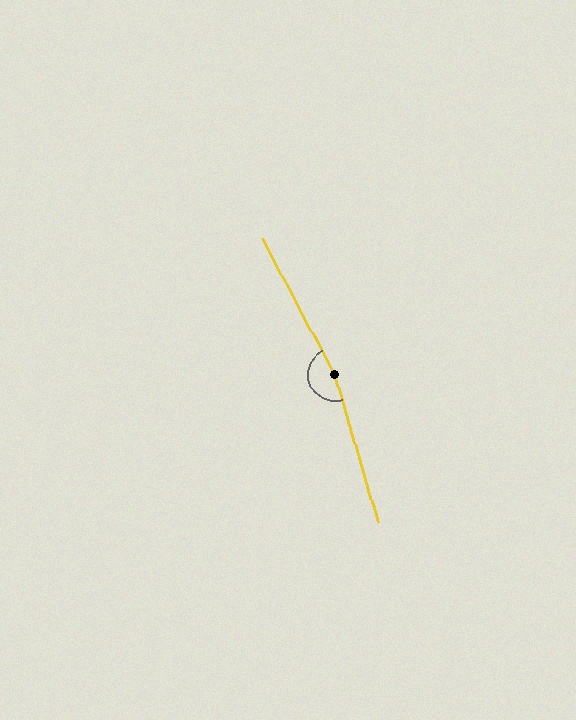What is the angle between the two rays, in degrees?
Approximately 169 degrees.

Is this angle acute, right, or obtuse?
It is obtuse.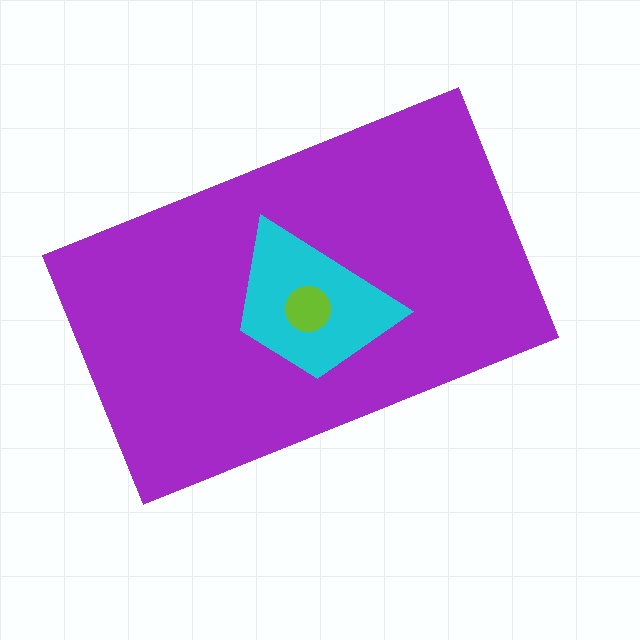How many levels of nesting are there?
3.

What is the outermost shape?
The purple rectangle.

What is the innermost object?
The lime circle.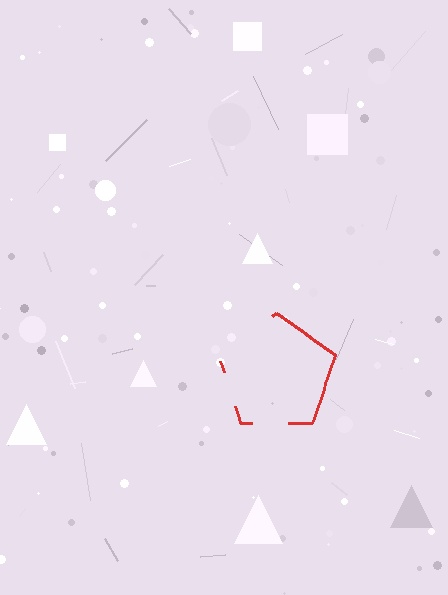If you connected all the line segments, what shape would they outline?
They would outline a pentagon.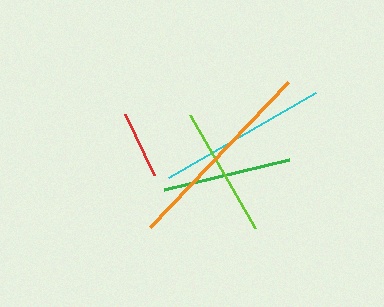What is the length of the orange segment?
The orange segment is approximately 200 pixels long.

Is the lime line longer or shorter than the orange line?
The orange line is longer than the lime line.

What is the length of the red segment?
The red segment is approximately 68 pixels long.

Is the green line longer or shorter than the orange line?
The orange line is longer than the green line.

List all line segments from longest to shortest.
From longest to shortest: orange, cyan, lime, green, red.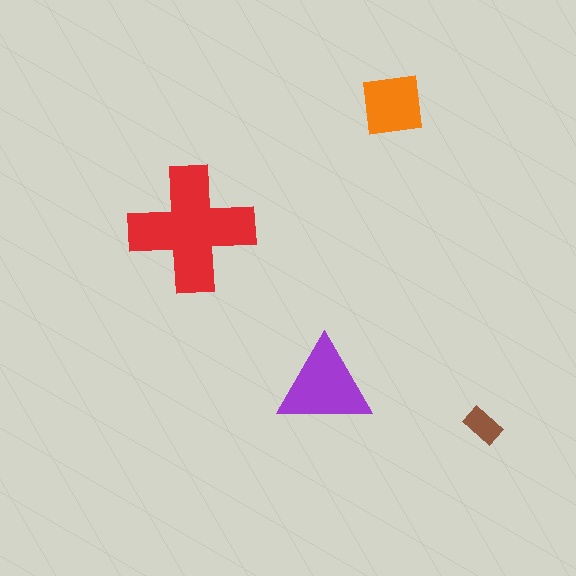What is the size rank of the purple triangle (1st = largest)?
2nd.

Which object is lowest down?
The brown rectangle is bottommost.